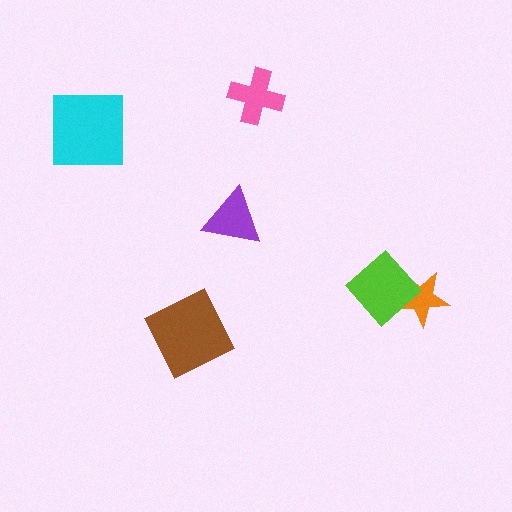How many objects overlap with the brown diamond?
0 objects overlap with the brown diamond.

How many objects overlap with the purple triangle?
0 objects overlap with the purple triangle.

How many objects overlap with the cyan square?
0 objects overlap with the cyan square.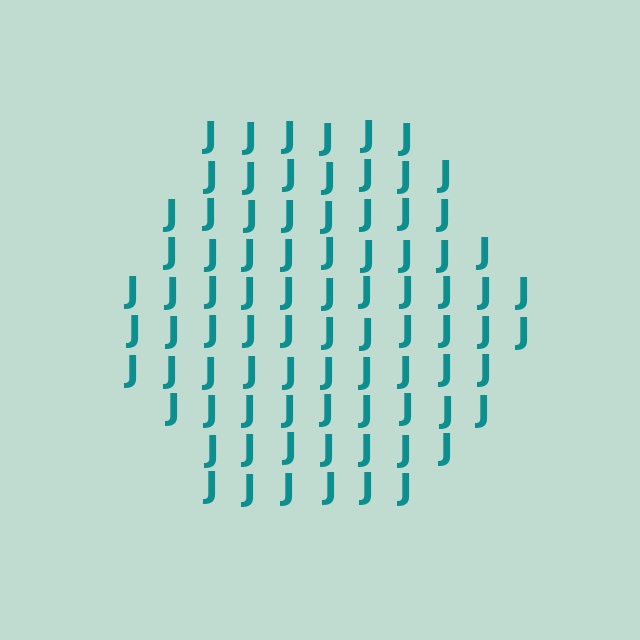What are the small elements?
The small elements are letter J's.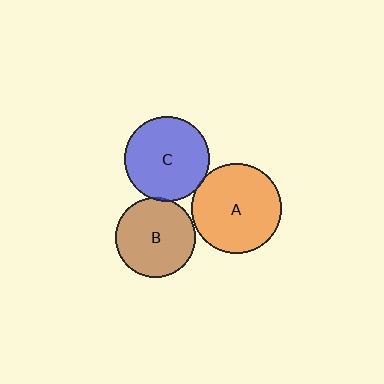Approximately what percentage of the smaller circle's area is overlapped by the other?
Approximately 5%.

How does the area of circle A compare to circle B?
Approximately 1.3 times.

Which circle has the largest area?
Circle A (orange).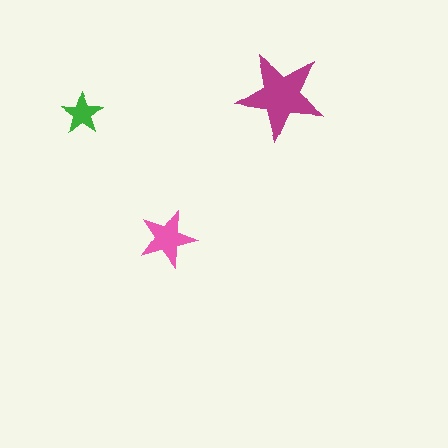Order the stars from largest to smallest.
the magenta one, the pink one, the green one.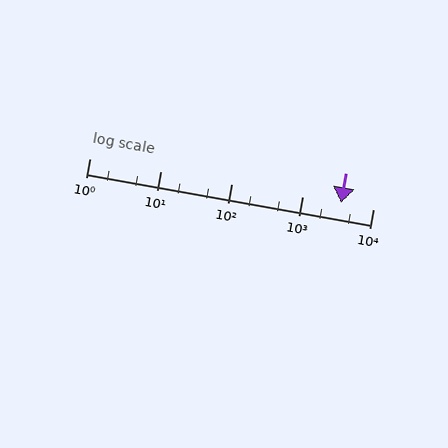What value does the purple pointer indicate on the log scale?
The pointer indicates approximately 3500.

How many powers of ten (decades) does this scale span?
The scale spans 4 decades, from 1 to 10000.